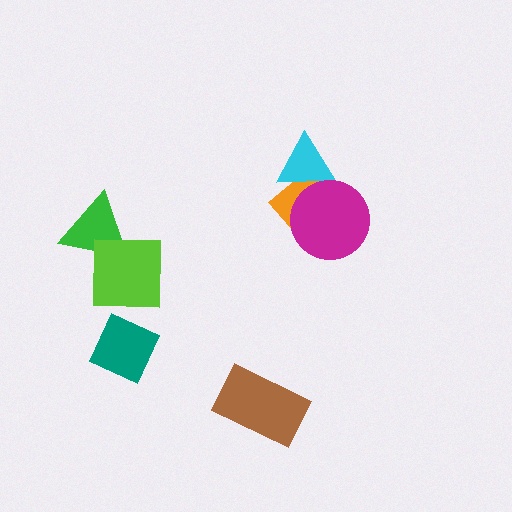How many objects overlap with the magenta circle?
2 objects overlap with the magenta circle.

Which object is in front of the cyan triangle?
The magenta circle is in front of the cyan triangle.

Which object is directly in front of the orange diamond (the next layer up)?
The cyan triangle is directly in front of the orange diamond.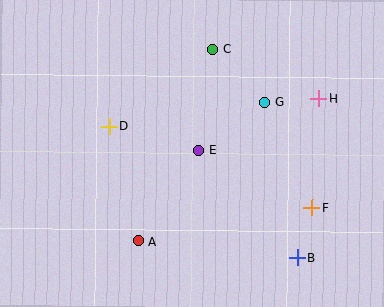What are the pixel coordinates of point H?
Point H is at (318, 99).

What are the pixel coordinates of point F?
Point F is at (312, 208).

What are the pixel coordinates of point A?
Point A is at (138, 241).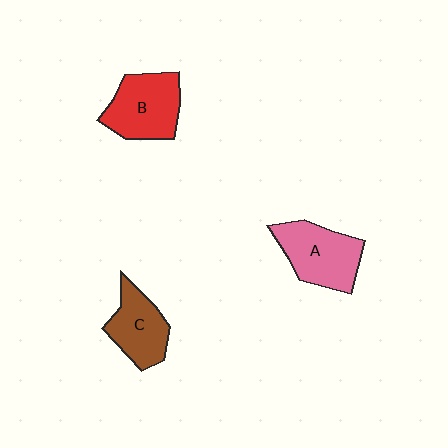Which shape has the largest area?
Shape B (red).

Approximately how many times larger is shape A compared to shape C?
Approximately 1.2 times.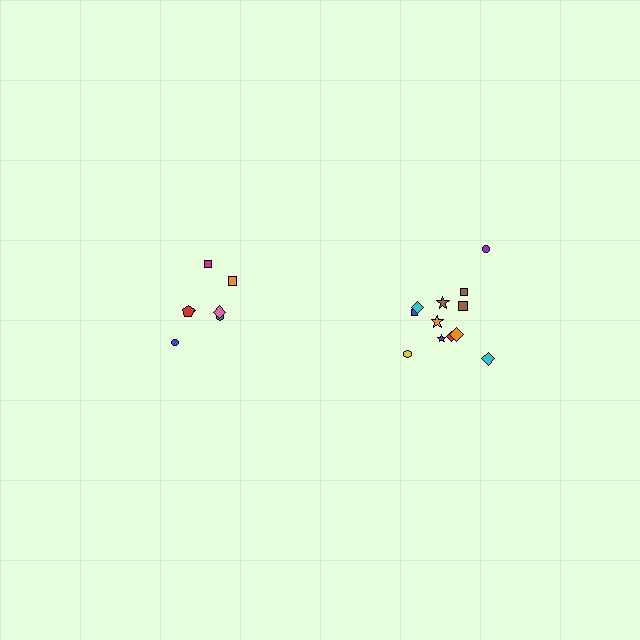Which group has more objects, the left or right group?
The right group.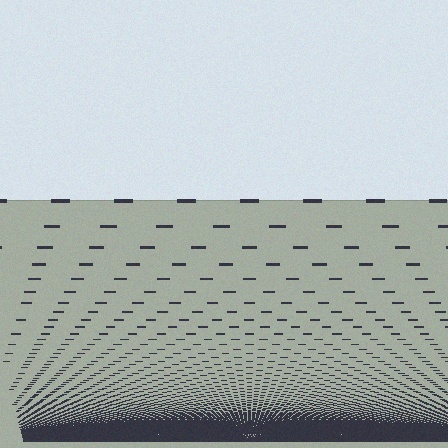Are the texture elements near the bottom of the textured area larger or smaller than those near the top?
Smaller. The gradient is inverted — elements near the bottom are smaller and denser.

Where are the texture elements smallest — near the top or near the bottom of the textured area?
Near the bottom.